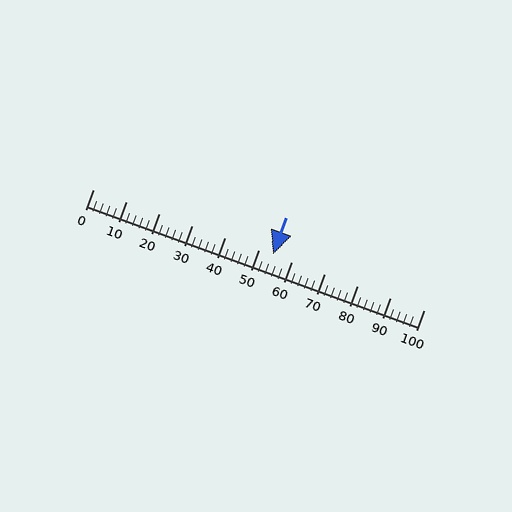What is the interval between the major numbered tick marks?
The major tick marks are spaced 10 units apart.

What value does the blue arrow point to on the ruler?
The blue arrow points to approximately 54.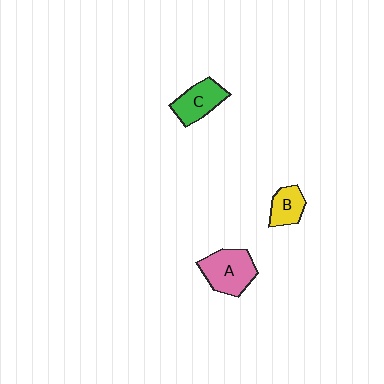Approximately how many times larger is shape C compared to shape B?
Approximately 1.3 times.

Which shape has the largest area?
Shape A (pink).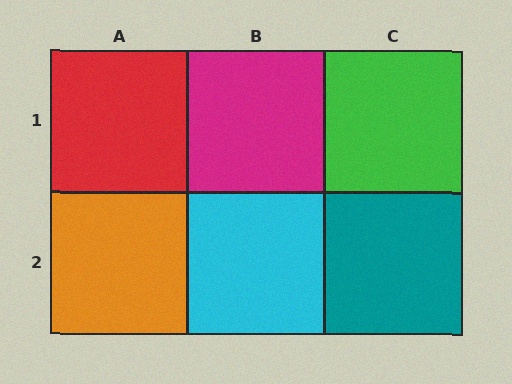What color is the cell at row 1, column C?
Green.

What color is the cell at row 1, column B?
Magenta.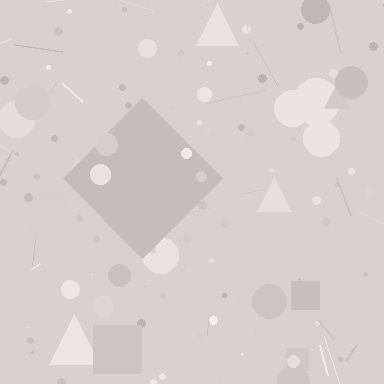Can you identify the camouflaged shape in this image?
The camouflaged shape is a diamond.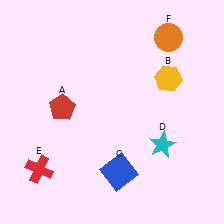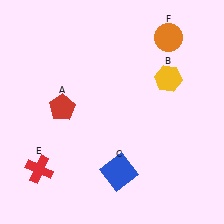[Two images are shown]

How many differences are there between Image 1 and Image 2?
There is 1 difference between the two images.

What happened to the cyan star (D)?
The cyan star (D) was removed in Image 2. It was in the bottom-right area of Image 1.